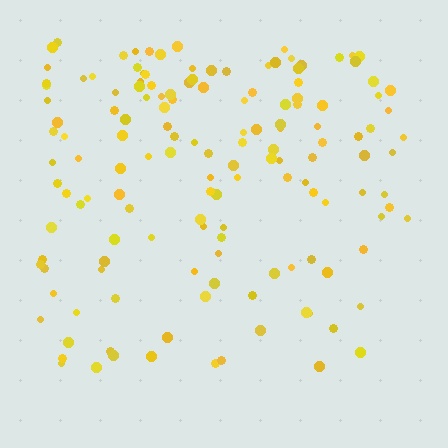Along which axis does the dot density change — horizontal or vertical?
Vertical.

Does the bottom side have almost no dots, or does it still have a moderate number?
Still a moderate number, just noticeably fewer than the top.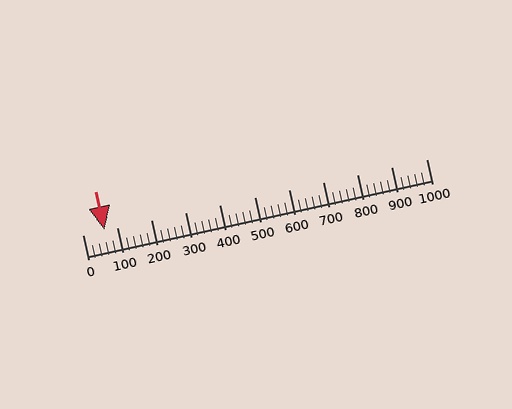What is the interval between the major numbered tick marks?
The major tick marks are spaced 100 units apart.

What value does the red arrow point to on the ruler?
The red arrow points to approximately 65.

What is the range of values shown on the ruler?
The ruler shows values from 0 to 1000.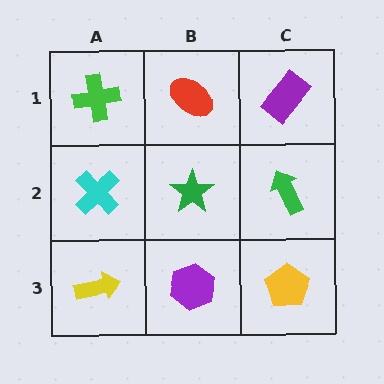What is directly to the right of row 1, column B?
A purple rectangle.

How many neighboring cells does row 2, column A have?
3.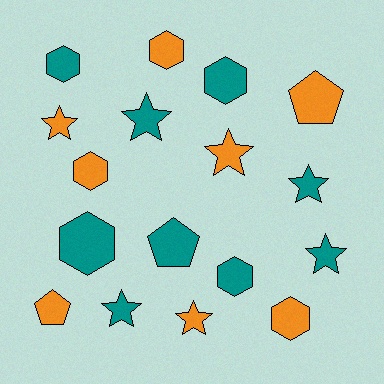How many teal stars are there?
There are 4 teal stars.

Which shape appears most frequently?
Hexagon, with 7 objects.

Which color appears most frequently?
Teal, with 9 objects.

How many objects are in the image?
There are 17 objects.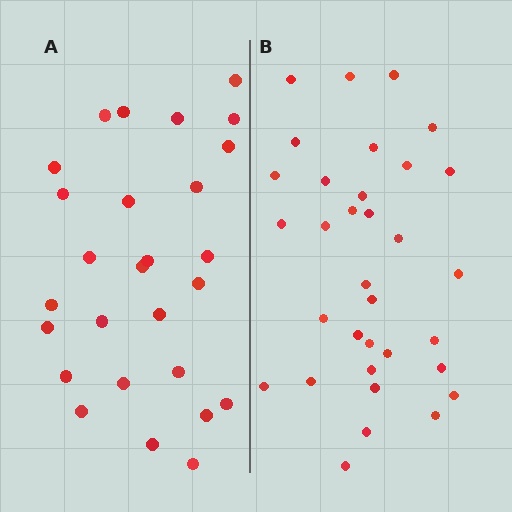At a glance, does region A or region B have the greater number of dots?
Region B (the right region) has more dots.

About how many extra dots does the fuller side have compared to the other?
Region B has about 6 more dots than region A.